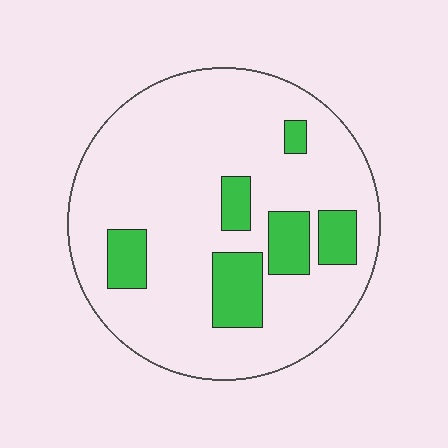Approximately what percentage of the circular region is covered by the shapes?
Approximately 15%.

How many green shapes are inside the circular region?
6.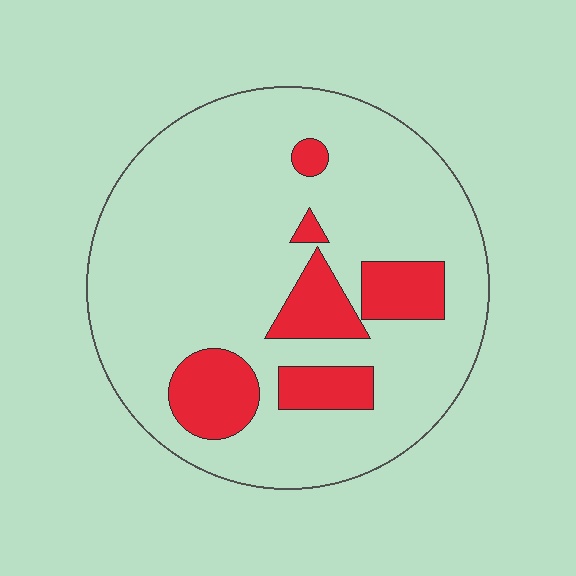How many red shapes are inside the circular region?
6.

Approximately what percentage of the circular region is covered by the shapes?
Approximately 20%.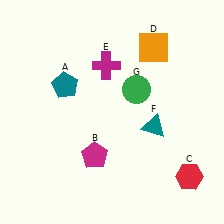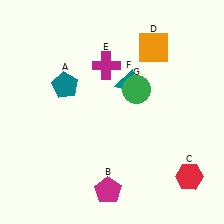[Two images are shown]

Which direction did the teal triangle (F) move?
The teal triangle (F) moved up.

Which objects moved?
The objects that moved are: the magenta pentagon (B), the teal triangle (F).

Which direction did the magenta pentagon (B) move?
The magenta pentagon (B) moved down.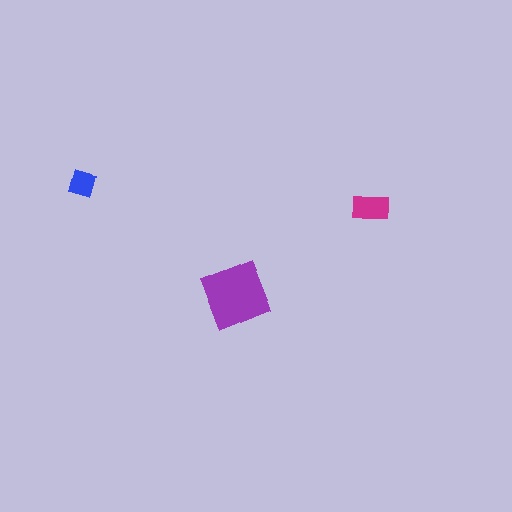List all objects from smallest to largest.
The blue diamond, the magenta rectangle, the purple square.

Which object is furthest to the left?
The blue diamond is leftmost.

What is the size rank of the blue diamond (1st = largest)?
3rd.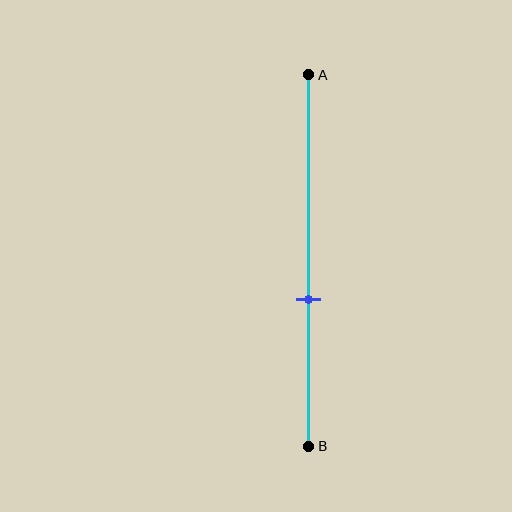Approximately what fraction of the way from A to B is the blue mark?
The blue mark is approximately 60% of the way from A to B.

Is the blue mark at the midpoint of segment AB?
No, the mark is at about 60% from A, not at the 50% midpoint.